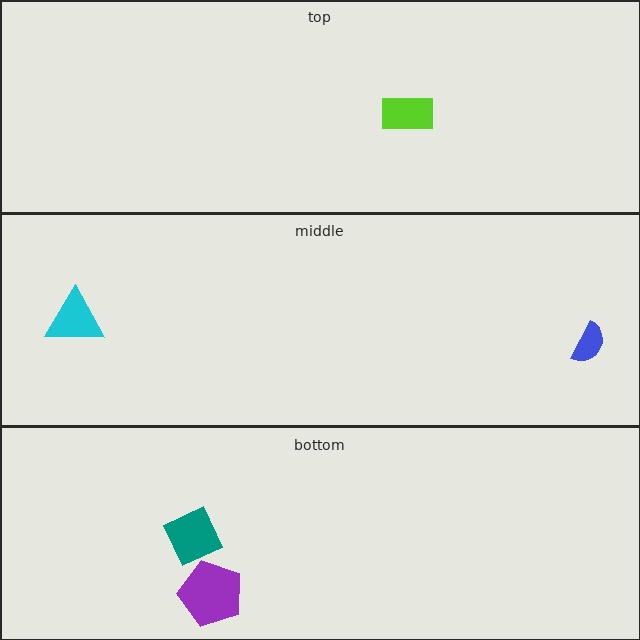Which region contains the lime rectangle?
The top region.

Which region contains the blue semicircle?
The middle region.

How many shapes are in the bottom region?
2.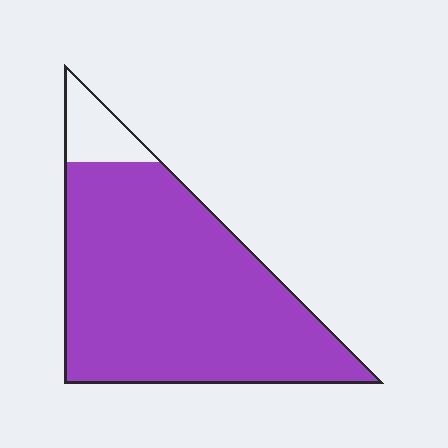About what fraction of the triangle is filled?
About nine tenths (9/10).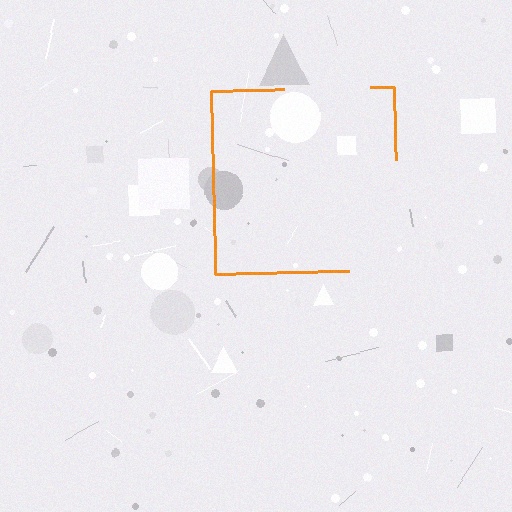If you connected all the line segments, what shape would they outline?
They would outline a square.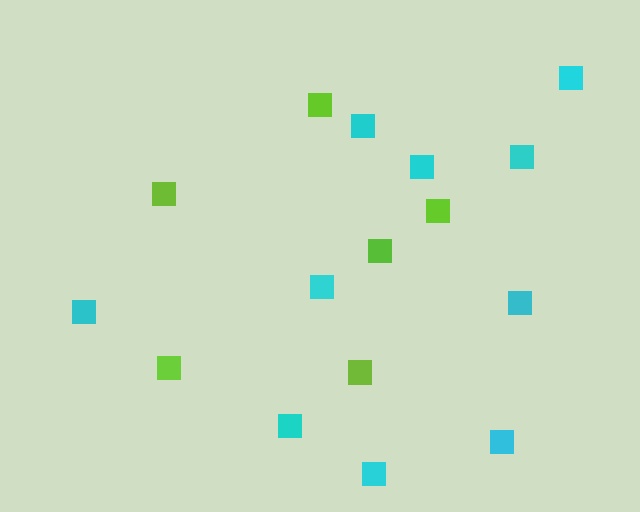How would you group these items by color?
There are 2 groups: one group of lime squares (6) and one group of cyan squares (10).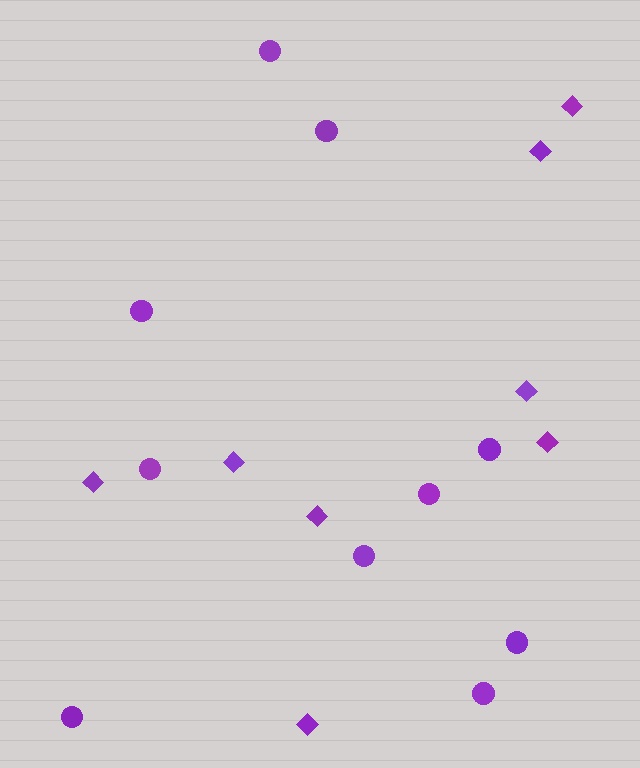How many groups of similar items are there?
There are 2 groups: one group of diamonds (8) and one group of circles (10).